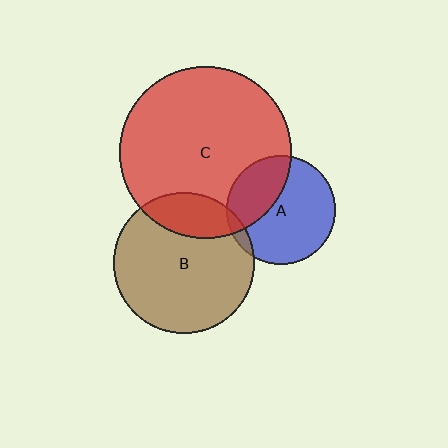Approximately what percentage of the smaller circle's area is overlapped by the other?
Approximately 35%.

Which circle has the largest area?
Circle C (red).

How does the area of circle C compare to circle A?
Approximately 2.5 times.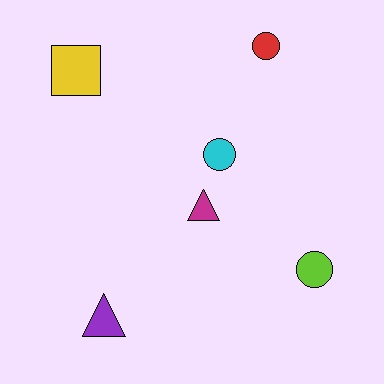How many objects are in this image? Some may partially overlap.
There are 6 objects.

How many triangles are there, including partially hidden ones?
There are 2 triangles.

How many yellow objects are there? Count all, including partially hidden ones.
There is 1 yellow object.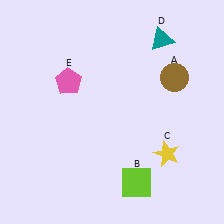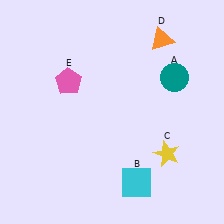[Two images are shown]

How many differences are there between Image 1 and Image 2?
There are 3 differences between the two images.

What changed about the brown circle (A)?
In Image 1, A is brown. In Image 2, it changed to teal.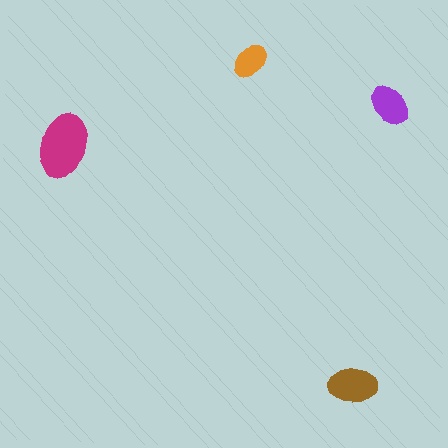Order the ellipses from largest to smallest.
the magenta one, the brown one, the purple one, the orange one.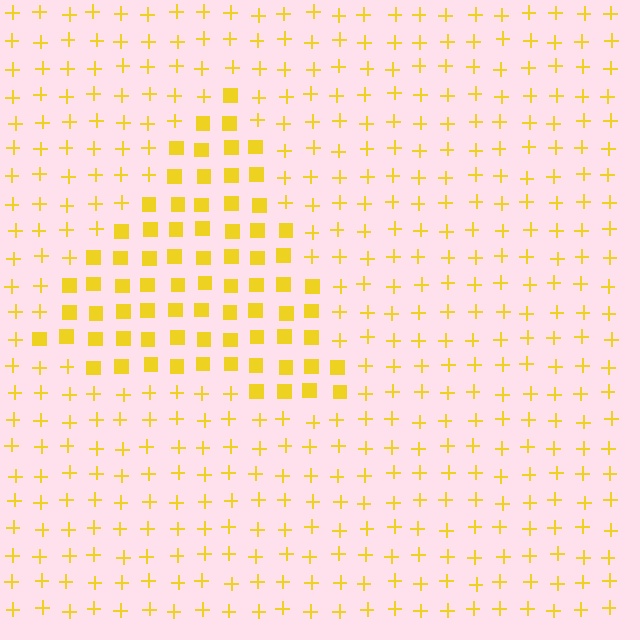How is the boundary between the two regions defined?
The boundary is defined by a change in element shape: squares inside vs. plus signs outside. All elements share the same color and spacing.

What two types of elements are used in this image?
The image uses squares inside the triangle region and plus signs outside it.